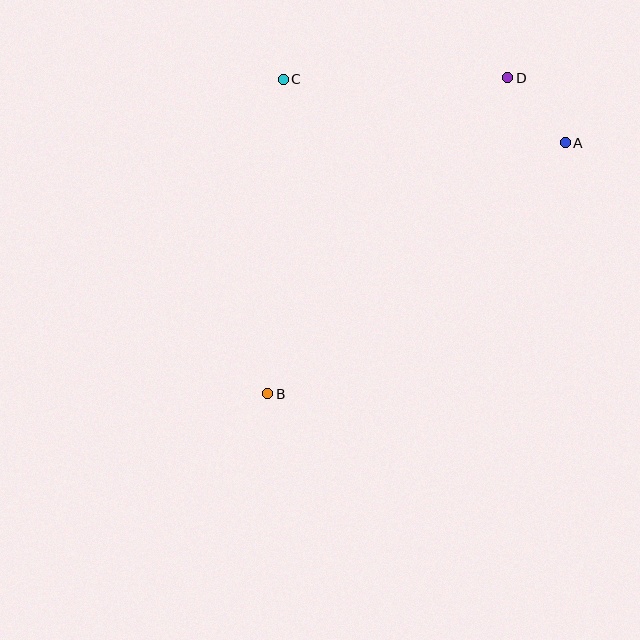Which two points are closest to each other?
Points A and D are closest to each other.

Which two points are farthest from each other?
Points B and D are farthest from each other.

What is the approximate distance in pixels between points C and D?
The distance between C and D is approximately 225 pixels.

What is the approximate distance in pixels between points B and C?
The distance between B and C is approximately 315 pixels.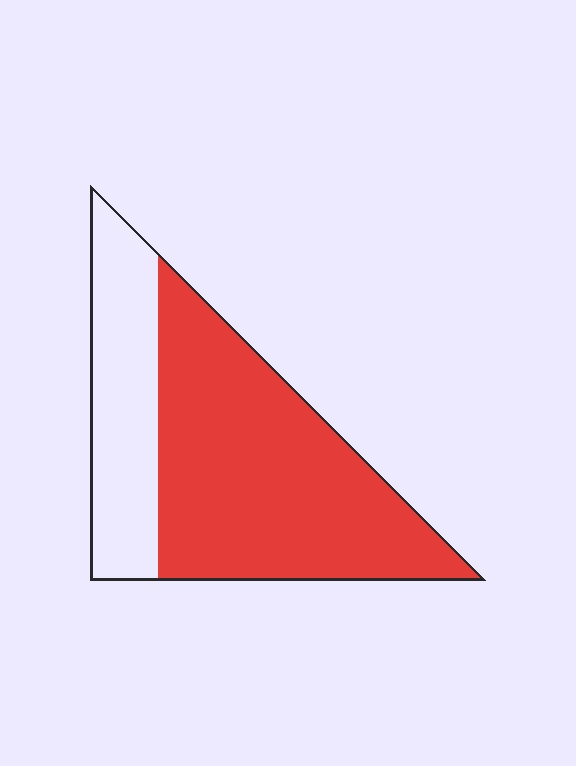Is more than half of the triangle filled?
Yes.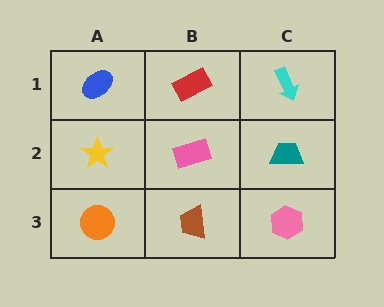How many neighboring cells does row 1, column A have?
2.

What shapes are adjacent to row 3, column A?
A yellow star (row 2, column A), a brown trapezoid (row 3, column B).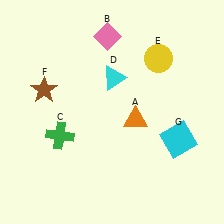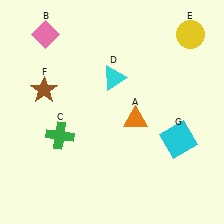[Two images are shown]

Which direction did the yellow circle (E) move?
The yellow circle (E) moved right.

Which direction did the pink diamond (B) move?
The pink diamond (B) moved left.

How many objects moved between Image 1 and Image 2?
2 objects moved between the two images.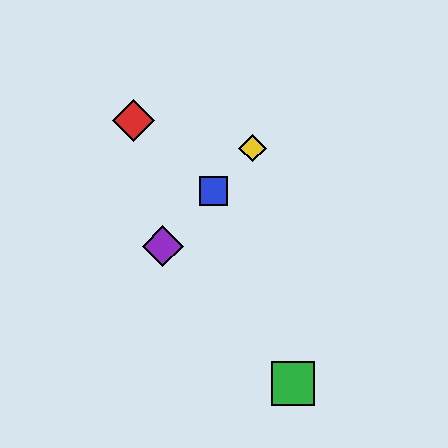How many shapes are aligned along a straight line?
3 shapes (the blue square, the yellow diamond, the purple diamond) are aligned along a straight line.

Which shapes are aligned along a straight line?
The blue square, the yellow diamond, the purple diamond are aligned along a straight line.